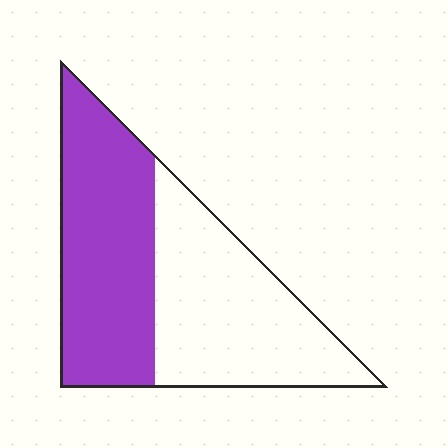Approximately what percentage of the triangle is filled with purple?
Approximately 50%.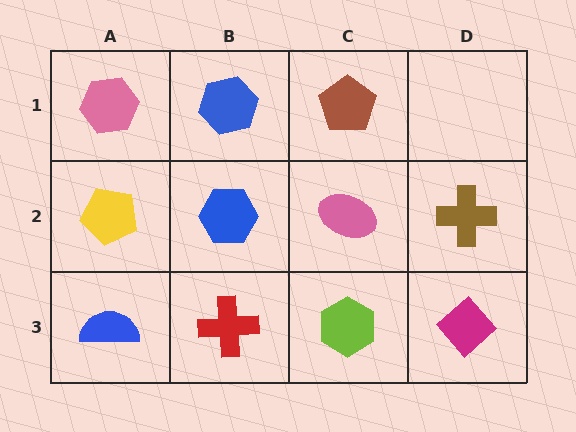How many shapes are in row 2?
4 shapes.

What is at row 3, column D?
A magenta diamond.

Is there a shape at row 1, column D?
No, that cell is empty.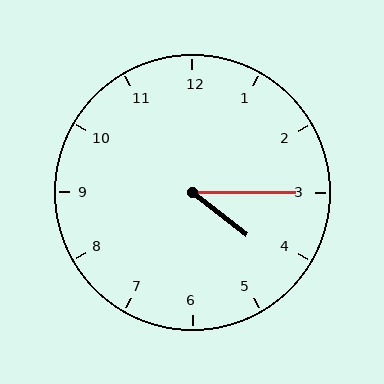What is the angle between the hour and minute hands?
Approximately 38 degrees.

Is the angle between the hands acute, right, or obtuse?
It is acute.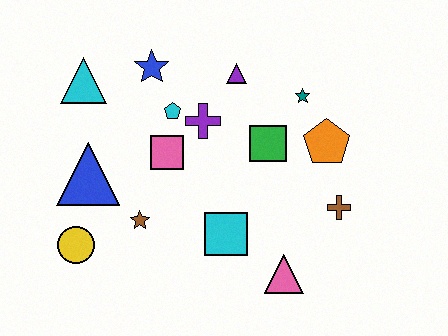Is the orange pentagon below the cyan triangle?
Yes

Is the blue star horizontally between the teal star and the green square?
No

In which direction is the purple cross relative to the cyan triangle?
The purple cross is to the right of the cyan triangle.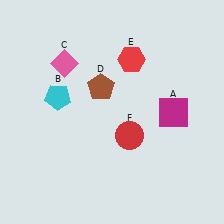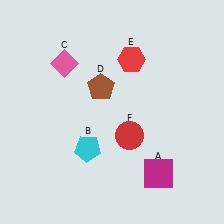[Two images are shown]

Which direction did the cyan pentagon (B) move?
The cyan pentagon (B) moved down.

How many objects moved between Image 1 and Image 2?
2 objects moved between the two images.